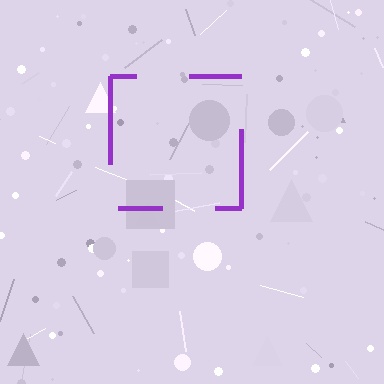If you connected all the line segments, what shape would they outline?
They would outline a square.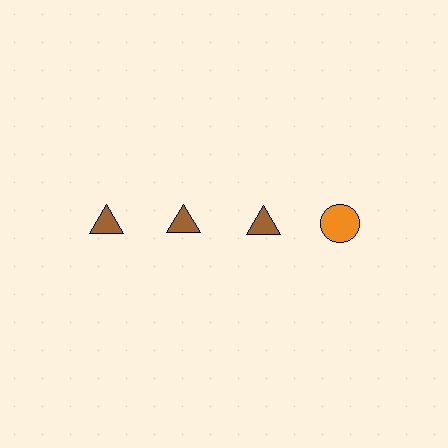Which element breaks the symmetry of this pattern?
The orange circle in the top row, second from right column breaks the symmetry. All other shapes are brown triangles.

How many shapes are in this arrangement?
There are 4 shapes arranged in a grid pattern.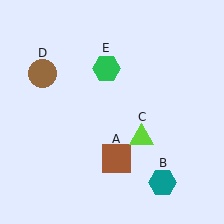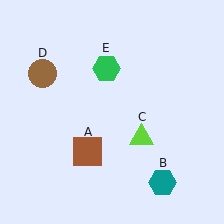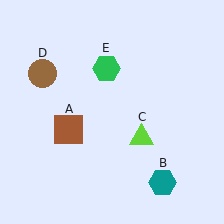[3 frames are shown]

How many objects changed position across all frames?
1 object changed position: brown square (object A).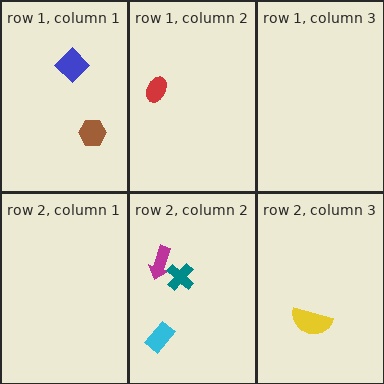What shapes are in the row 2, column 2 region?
The magenta arrow, the teal cross, the cyan rectangle.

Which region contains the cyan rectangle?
The row 2, column 2 region.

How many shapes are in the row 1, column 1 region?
2.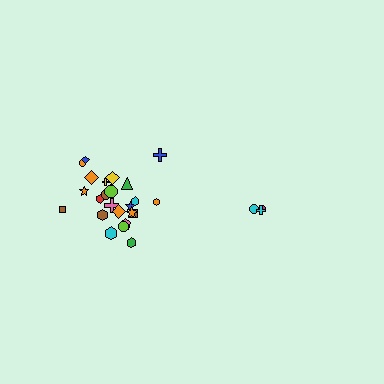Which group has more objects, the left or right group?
The left group.